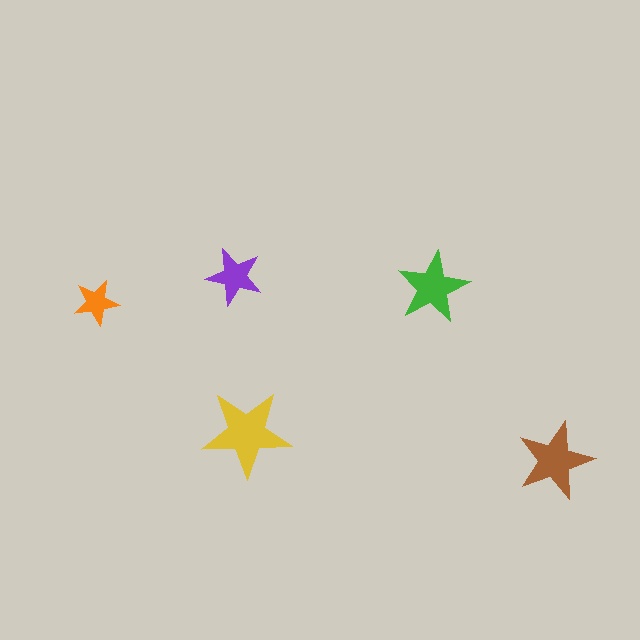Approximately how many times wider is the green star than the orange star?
About 1.5 times wider.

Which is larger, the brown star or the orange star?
The brown one.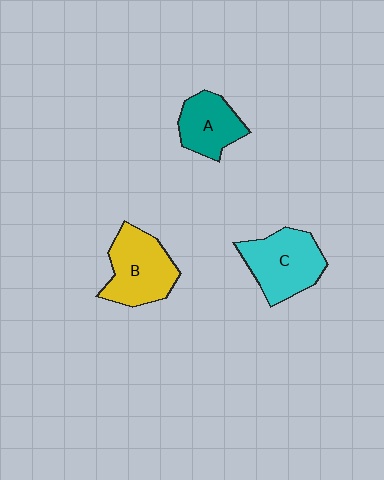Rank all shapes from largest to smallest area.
From largest to smallest: C (cyan), B (yellow), A (teal).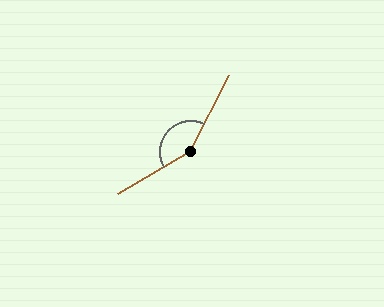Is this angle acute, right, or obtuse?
It is obtuse.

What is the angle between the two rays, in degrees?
Approximately 147 degrees.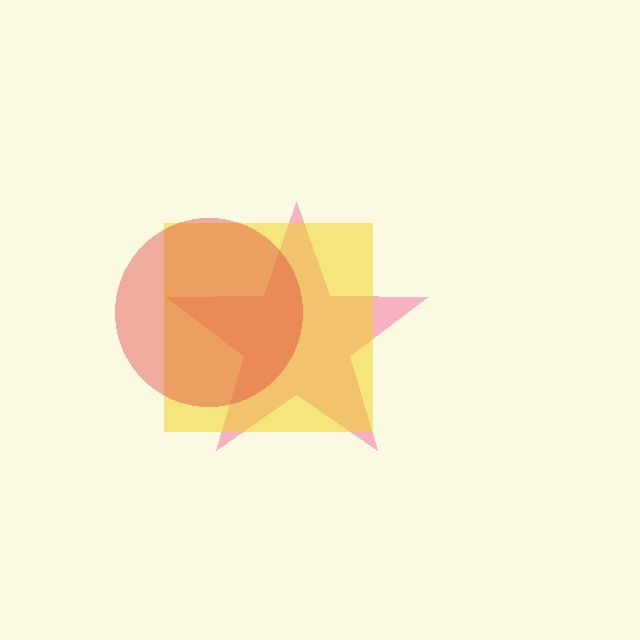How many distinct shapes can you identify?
There are 3 distinct shapes: a pink star, a yellow square, a red circle.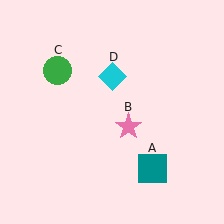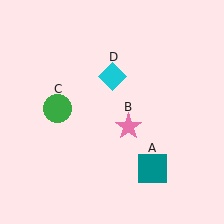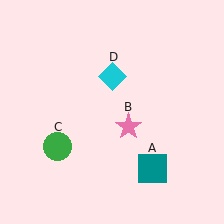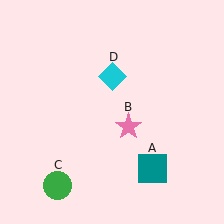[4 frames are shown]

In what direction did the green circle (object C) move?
The green circle (object C) moved down.